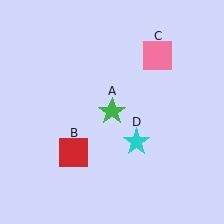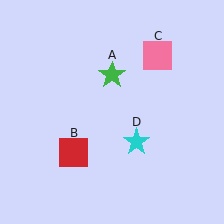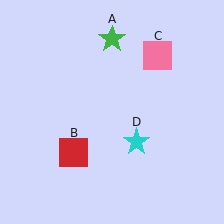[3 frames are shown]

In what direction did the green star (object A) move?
The green star (object A) moved up.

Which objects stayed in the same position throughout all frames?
Red square (object B) and pink square (object C) and cyan star (object D) remained stationary.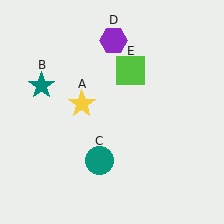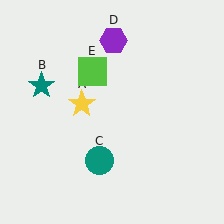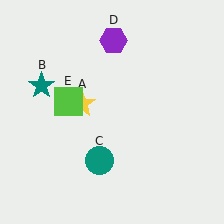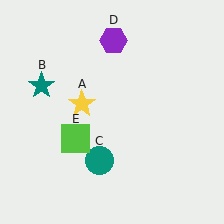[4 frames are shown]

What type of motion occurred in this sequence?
The lime square (object E) rotated counterclockwise around the center of the scene.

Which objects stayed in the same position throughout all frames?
Yellow star (object A) and teal star (object B) and teal circle (object C) and purple hexagon (object D) remained stationary.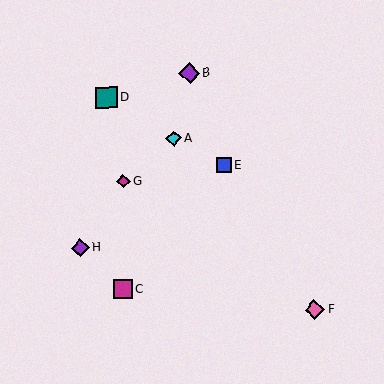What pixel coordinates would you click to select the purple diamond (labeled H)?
Click at (80, 248) to select the purple diamond H.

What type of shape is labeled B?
Shape B is a purple diamond.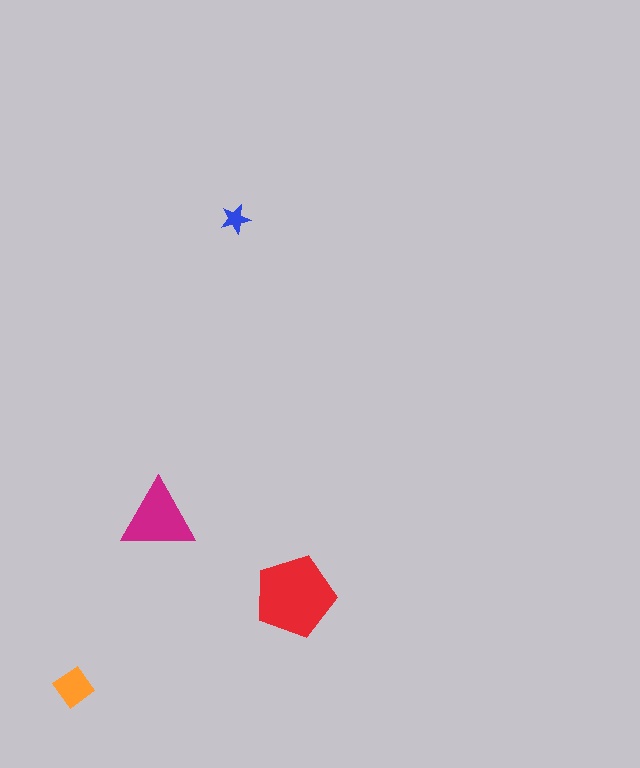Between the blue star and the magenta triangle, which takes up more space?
The magenta triangle.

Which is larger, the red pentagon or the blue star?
The red pentagon.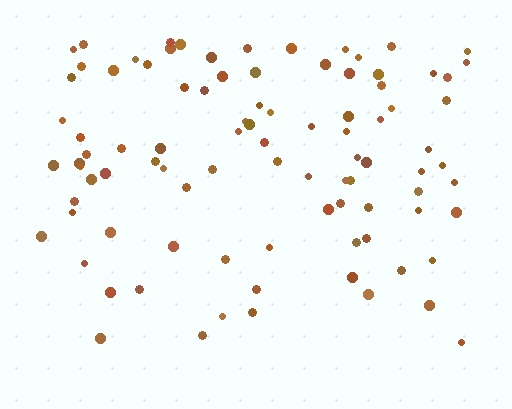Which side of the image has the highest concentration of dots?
The top.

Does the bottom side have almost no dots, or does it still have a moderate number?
Still a moderate number, just noticeably fewer than the top.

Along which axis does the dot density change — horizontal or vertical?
Vertical.